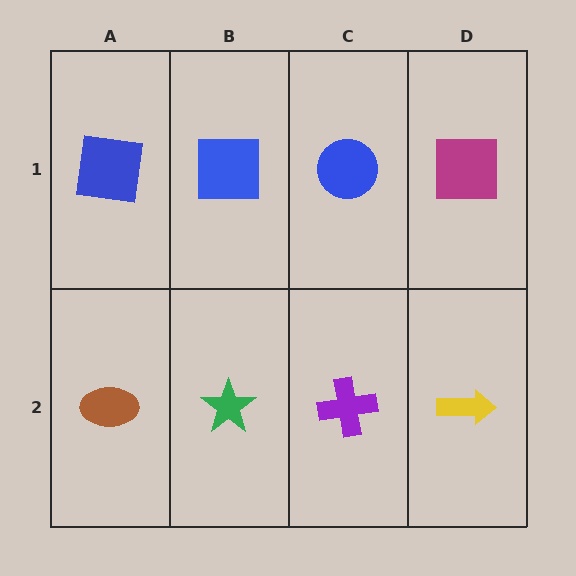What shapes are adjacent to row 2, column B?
A blue square (row 1, column B), a brown ellipse (row 2, column A), a purple cross (row 2, column C).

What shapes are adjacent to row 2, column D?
A magenta square (row 1, column D), a purple cross (row 2, column C).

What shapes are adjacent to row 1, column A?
A brown ellipse (row 2, column A), a blue square (row 1, column B).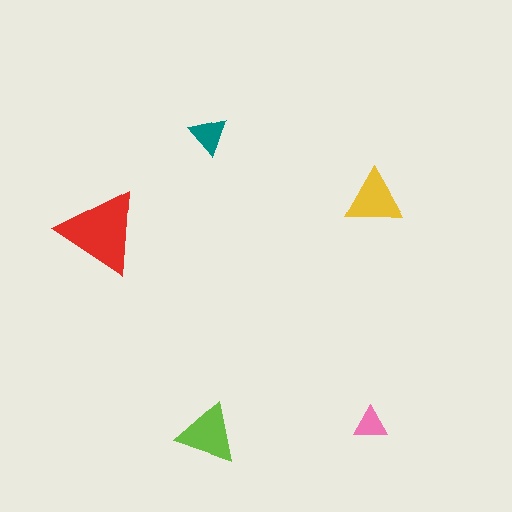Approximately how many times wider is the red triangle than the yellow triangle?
About 1.5 times wider.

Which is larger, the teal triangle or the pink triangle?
The teal one.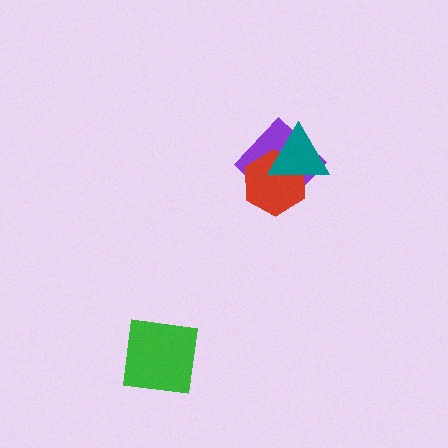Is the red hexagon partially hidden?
Yes, it is partially covered by another shape.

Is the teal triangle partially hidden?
No, no other shape covers it.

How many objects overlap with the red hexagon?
2 objects overlap with the red hexagon.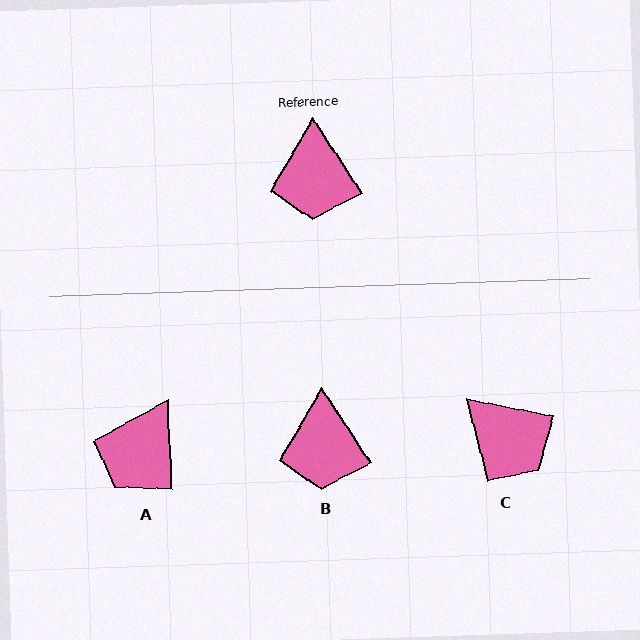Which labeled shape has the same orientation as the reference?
B.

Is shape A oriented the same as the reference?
No, it is off by about 31 degrees.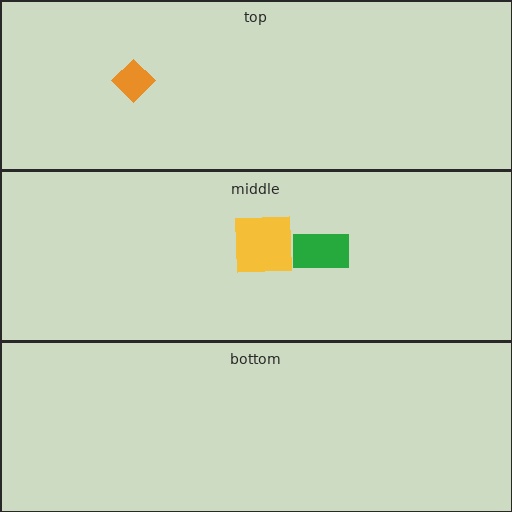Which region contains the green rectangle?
The middle region.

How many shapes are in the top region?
1.